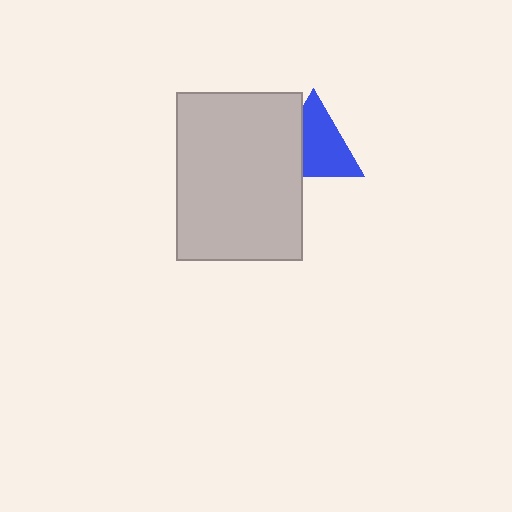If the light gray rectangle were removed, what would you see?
You would see the complete blue triangle.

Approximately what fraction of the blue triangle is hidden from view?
Roughly 33% of the blue triangle is hidden behind the light gray rectangle.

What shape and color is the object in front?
The object in front is a light gray rectangle.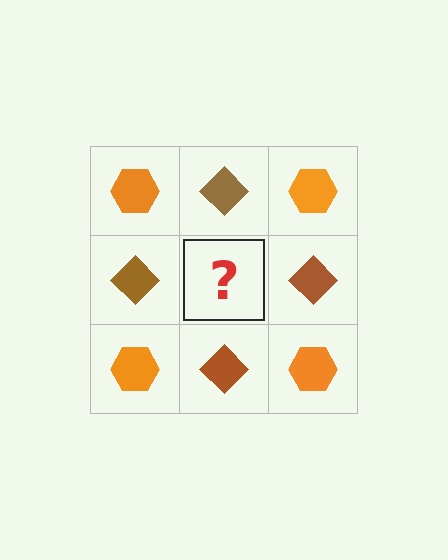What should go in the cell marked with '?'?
The missing cell should contain an orange hexagon.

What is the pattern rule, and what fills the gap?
The rule is that it alternates orange hexagon and brown diamond in a checkerboard pattern. The gap should be filled with an orange hexagon.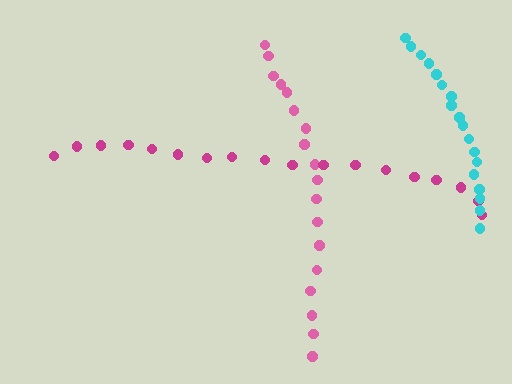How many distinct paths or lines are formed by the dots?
There are 3 distinct paths.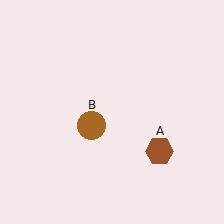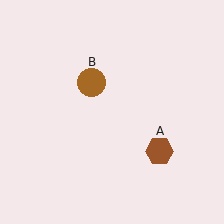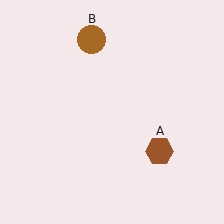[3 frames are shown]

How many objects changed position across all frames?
1 object changed position: brown circle (object B).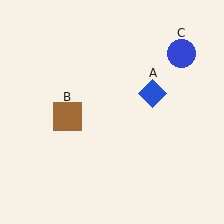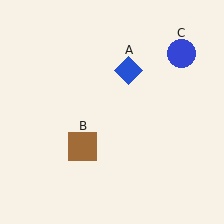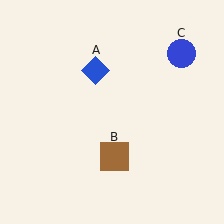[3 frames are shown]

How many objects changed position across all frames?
2 objects changed position: blue diamond (object A), brown square (object B).